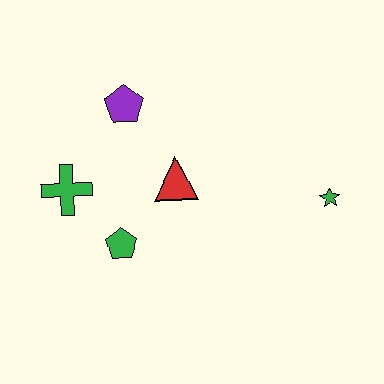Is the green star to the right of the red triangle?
Yes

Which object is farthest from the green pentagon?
The green star is farthest from the green pentagon.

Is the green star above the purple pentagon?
No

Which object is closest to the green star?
The red triangle is closest to the green star.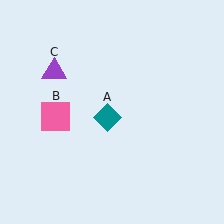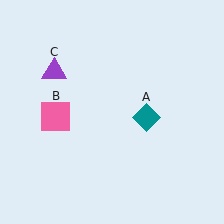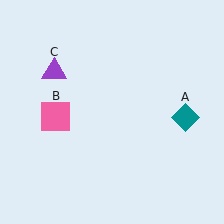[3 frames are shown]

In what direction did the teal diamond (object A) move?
The teal diamond (object A) moved right.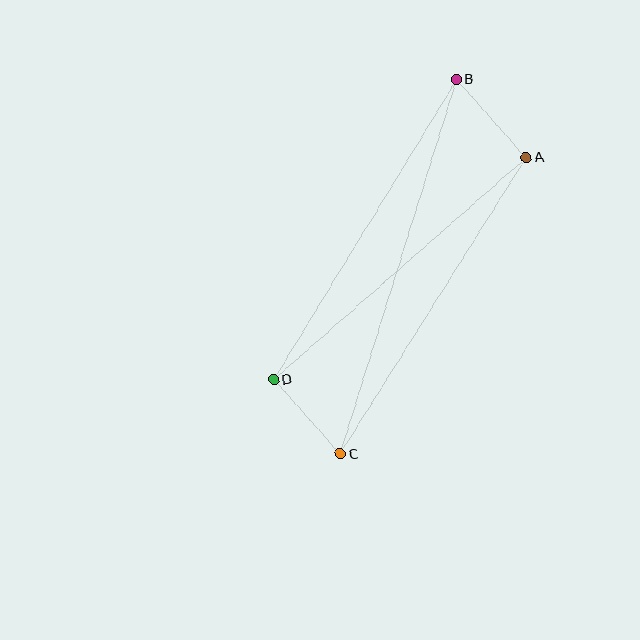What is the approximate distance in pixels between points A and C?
The distance between A and C is approximately 350 pixels.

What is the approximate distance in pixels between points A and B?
The distance between A and B is approximately 105 pixels.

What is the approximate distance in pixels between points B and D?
The distance between B and D is approximately 352 pixels.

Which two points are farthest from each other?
Points B and C are farthest from each other.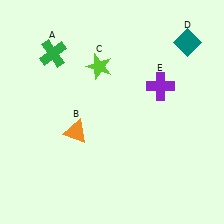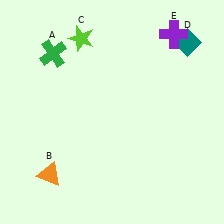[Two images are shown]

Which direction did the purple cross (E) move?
The purple cross (E) moved up.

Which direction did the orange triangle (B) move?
The orange triangle (B) moved down.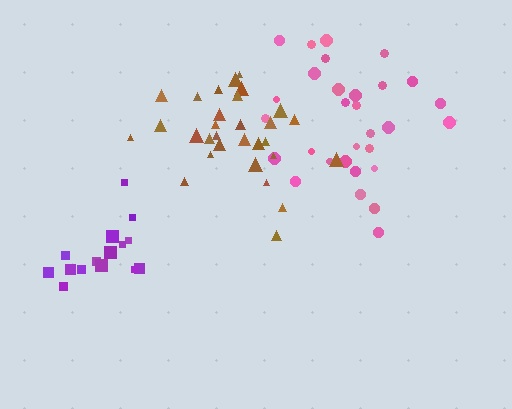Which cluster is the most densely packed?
Brown.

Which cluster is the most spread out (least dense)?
Pink.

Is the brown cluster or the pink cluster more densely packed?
Brown.